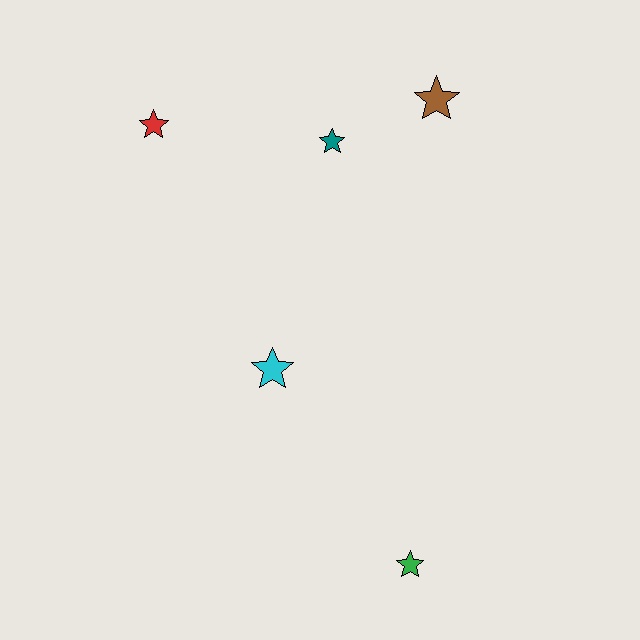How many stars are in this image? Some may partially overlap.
There are 5 stars.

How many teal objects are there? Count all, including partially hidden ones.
There is 1 teal object.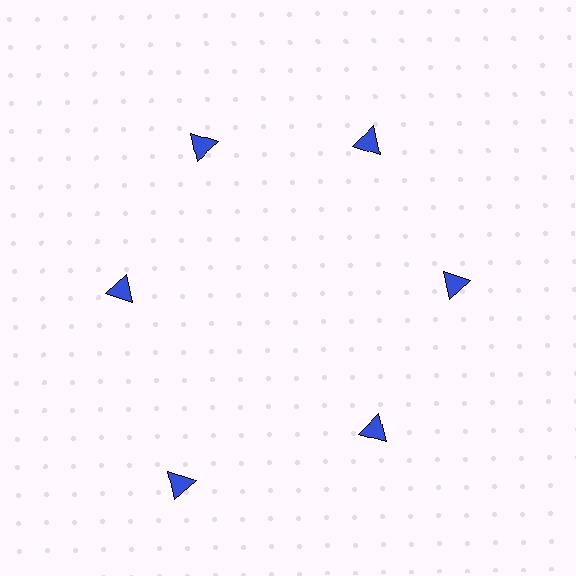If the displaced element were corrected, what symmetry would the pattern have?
It would have 6-fold rotational symmetry — the pattern would map onto itself every 60 degrees.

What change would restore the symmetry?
The symmetry would be restored by moving it inward, back onto the ring so that all 6 triangles sit at equal angles and equal distance from the center.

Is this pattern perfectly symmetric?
No. The 6 blue triangles are arranged in a ring, but one element near the 7 o'clock position is pushed outward from the center, breaking the 6-fold rotational symmetry.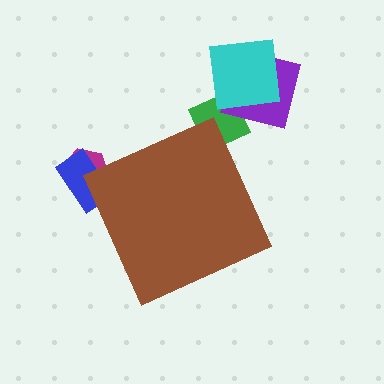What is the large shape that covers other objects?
A brown diamond.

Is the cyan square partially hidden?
No, the cyan square is fully visible.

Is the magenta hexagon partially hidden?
Yes, the magenta hexagon is partially hidden behind the brown diamond.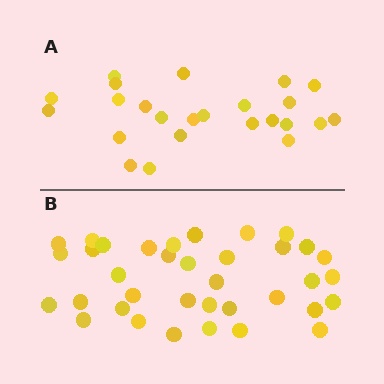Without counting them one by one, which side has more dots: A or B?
Region B (the bottom region) has more dots.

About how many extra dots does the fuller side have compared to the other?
Region B has roughly 12 or so more dots than region A.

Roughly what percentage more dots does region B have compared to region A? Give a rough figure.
About 50% more.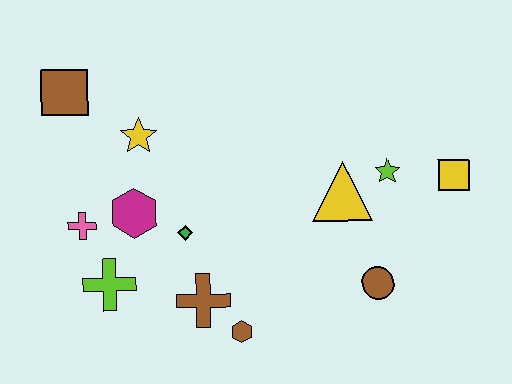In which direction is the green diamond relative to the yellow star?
The green diamond is below the yellow star.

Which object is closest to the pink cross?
The magenta hexagon is closest to the pink cross.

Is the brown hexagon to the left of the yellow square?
Yes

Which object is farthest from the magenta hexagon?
The yellow square is farthest from the magenta hexagon.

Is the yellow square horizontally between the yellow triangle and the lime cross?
No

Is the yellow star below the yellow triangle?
No